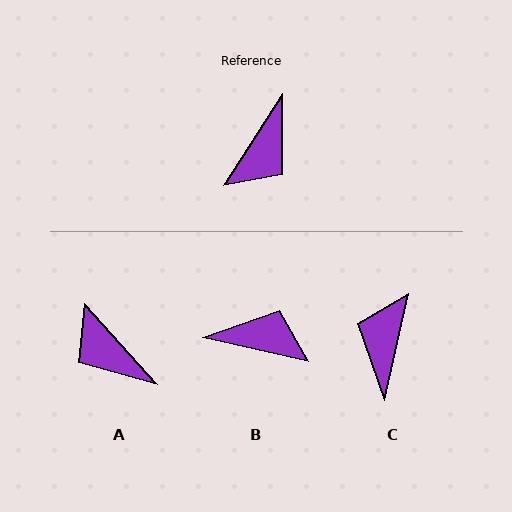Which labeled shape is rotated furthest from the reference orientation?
C, about 160 degrees away.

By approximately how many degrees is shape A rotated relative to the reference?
Approximately 106 degrees clockwise.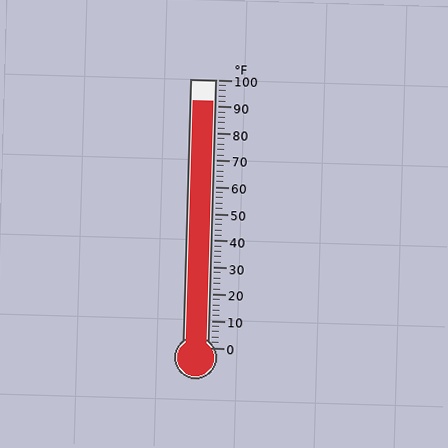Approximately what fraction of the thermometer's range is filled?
The thermometer is filled to approximately 90% of its range.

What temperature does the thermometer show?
The thermometer shows approximately 92°F.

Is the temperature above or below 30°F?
The temperature is above 30°F.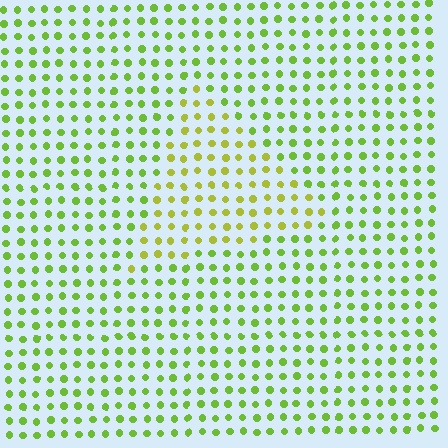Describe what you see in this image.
The image is filled with small lime elements in a uniform arrangement. A triangle-shaped region is visible where the elements are tinted to a slightly different hue, forming a subtle color boundary.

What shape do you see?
I see a triangle.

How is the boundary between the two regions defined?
The boundary is defined purely by a slight shift in hue (about 27 degrees). Spacing, size, and orientation are identical on both sides.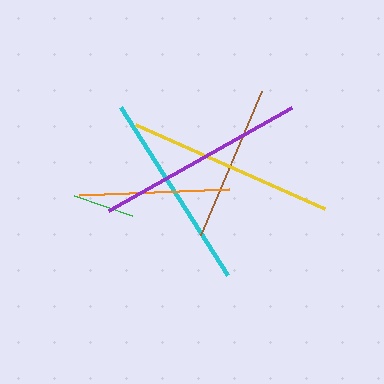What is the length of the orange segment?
The orange segment is approximately 150 pixels long.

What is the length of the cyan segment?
The cyan segment is approximately 199 pixels long.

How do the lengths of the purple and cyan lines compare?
The purple and cyan lines are approximately the same length.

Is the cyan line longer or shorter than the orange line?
The cyan line is longer than the orange line.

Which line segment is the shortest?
The green line is the shortest at approximately 62 pixels.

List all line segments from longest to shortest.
From longest to shortest: purple, yellow, cyan, brown, orange, green.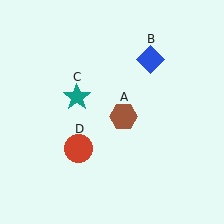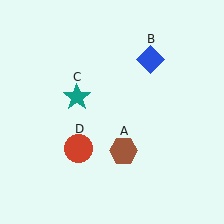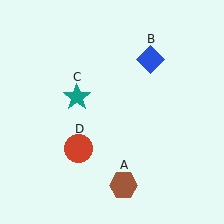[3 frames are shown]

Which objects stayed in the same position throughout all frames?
Blue diamond (object B) and teal star (object C) and red circle (object D) remained stationary.